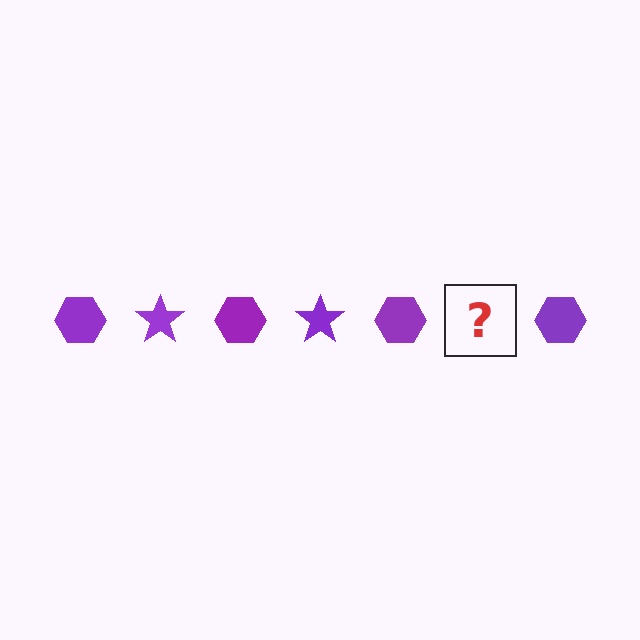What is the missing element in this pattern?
The missing element is a purple star.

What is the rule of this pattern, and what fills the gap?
The rule is that the pattern cycles through hexagon, star shapes in purple. The gap should be filled with a purple star.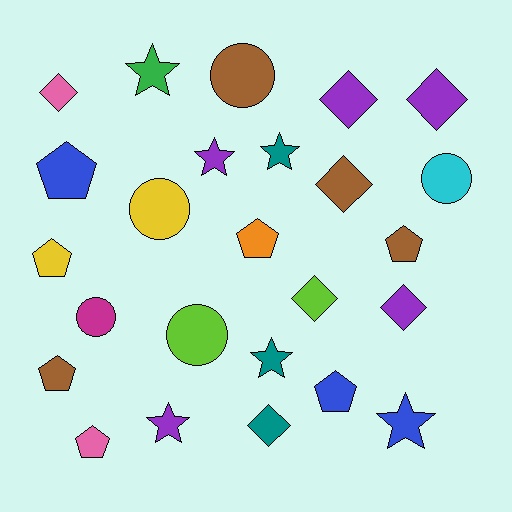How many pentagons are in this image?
There are 7 pentagons.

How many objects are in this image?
There are 25 objects.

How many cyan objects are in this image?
There is 1 cyan object.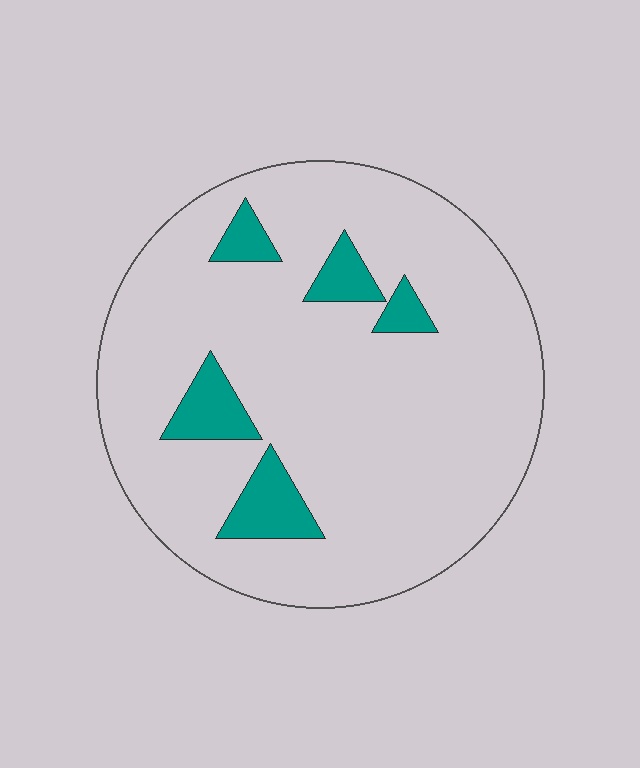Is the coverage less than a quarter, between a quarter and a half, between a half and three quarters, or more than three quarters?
Less than a quarter.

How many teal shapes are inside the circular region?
5.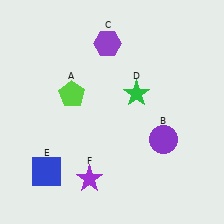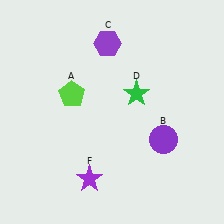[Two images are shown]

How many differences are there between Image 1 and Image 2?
There is 1 difference between the two images.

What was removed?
The blue square (E) was removed in Image 2.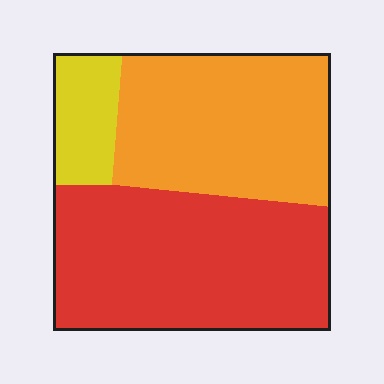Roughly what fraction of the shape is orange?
Orange covers around 40% of the shape.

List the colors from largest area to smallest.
From largest to smallest: red, orange, yellow.